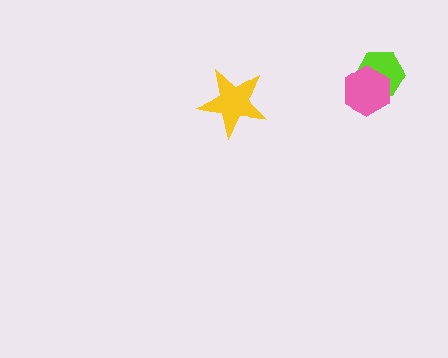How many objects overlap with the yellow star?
0 objects overlap with the yellow star.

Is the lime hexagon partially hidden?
Yes, it is partially covered by another shape.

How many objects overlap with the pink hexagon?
1 object overlaps with the pink hexagon.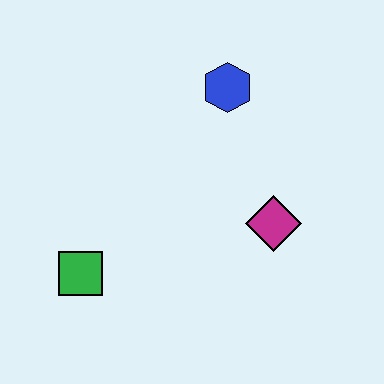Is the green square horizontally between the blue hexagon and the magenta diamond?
No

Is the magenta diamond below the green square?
No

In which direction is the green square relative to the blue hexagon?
The green square is below the blue hexagon.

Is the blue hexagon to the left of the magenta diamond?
Yes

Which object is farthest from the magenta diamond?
The green square is farthest from the magenta diamond.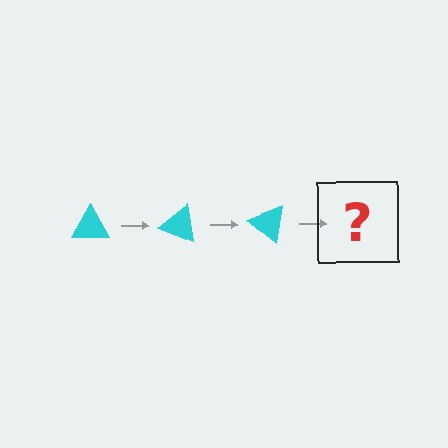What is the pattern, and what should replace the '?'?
The pattern is that the triangle rotates 20 degrees each step. The '?' should be a cyan triangle rotated 60 degrees.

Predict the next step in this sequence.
The next step is a cyan triangle rotated 60 degrees.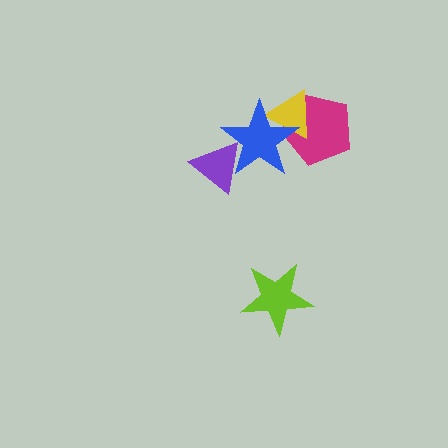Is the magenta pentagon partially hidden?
Yes, it is partially covered by another shape.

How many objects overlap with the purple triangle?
1 object overlaps with the purple triangle.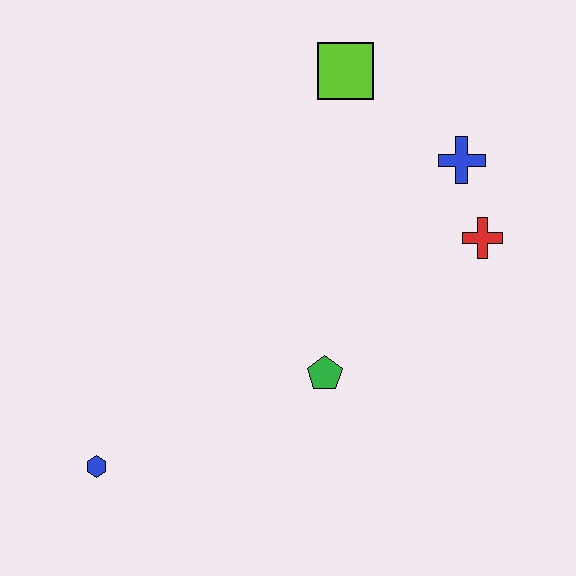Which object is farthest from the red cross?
The blue hexagon is farthest from the red cross.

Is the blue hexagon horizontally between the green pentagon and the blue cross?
No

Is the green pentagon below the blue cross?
Yes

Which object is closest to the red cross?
The blue cross is closest to the red cross.